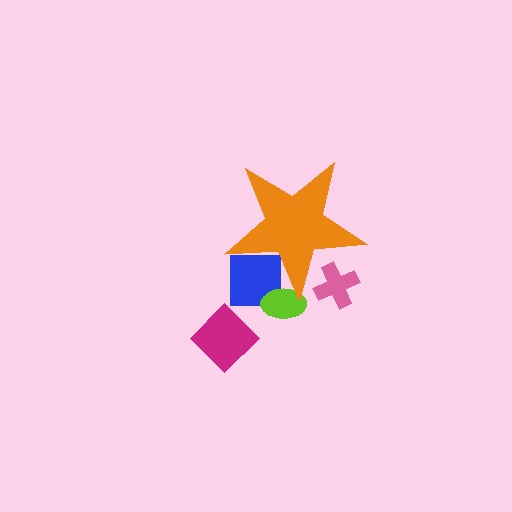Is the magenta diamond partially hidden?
No, the magenta diamond is fully visible.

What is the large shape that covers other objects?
An orange star.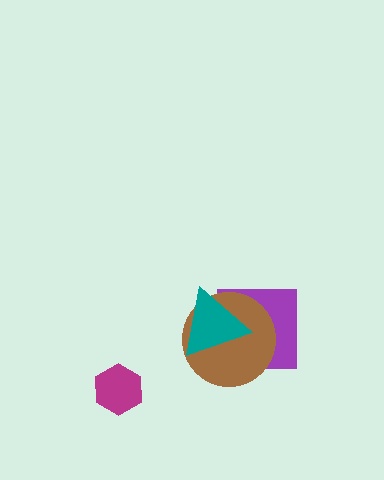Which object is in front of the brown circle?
The teal triangle is in front of the brown circle.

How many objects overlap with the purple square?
2 objects overlap with the purple square.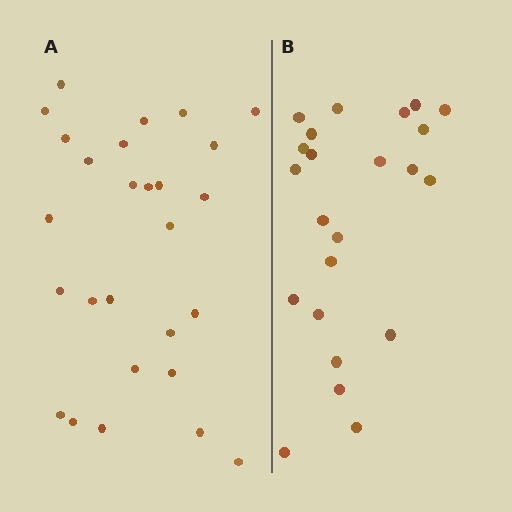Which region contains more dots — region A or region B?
Region A (the left region) has more dots.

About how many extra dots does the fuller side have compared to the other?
Region A has about 4 more dots than region B.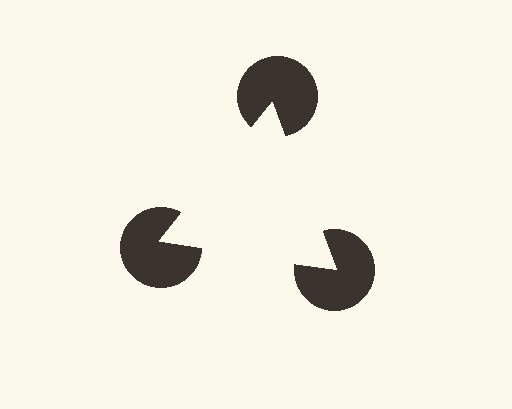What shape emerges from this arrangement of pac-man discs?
An illusory triangle — its edges are inferred from the aligned wedge cuts in the pac-man discs, not physically drawn.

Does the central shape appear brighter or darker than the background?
It typically appears slightly brighter than the background, even though no actual brightness change is drawn.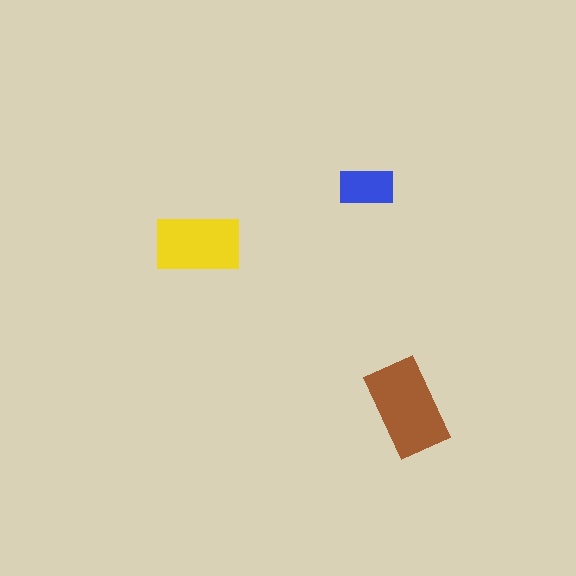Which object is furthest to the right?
The brown rectangle is rightmost.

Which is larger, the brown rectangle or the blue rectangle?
The brown one.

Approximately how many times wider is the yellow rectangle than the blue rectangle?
About 1.5 times wider.